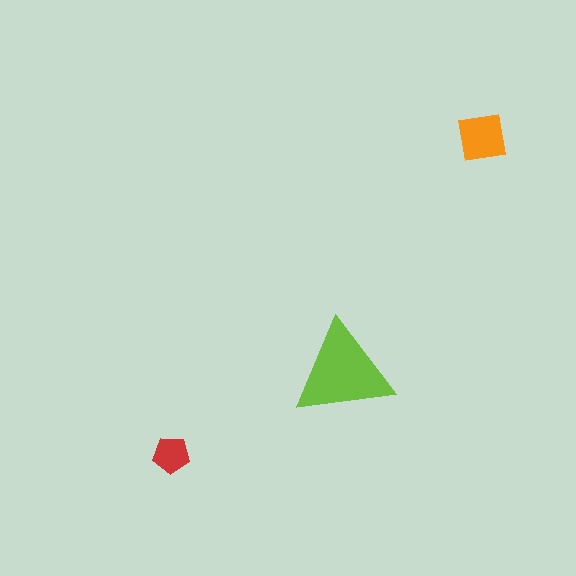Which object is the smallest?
The red pentagon.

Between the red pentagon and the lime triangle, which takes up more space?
The lime triangle.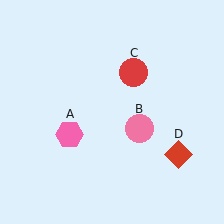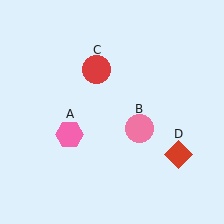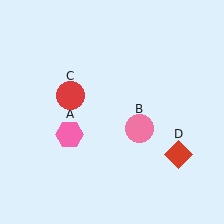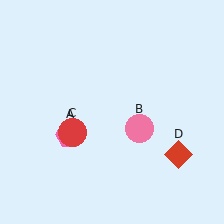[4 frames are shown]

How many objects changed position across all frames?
1 object changed position: red circle (object C).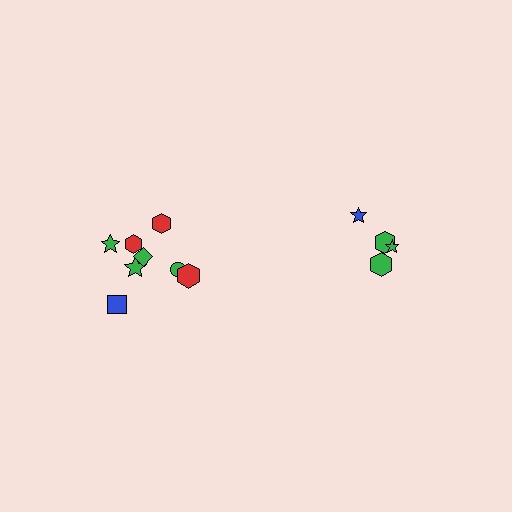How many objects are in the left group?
There are 8 objects.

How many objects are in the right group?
There are 4 objects.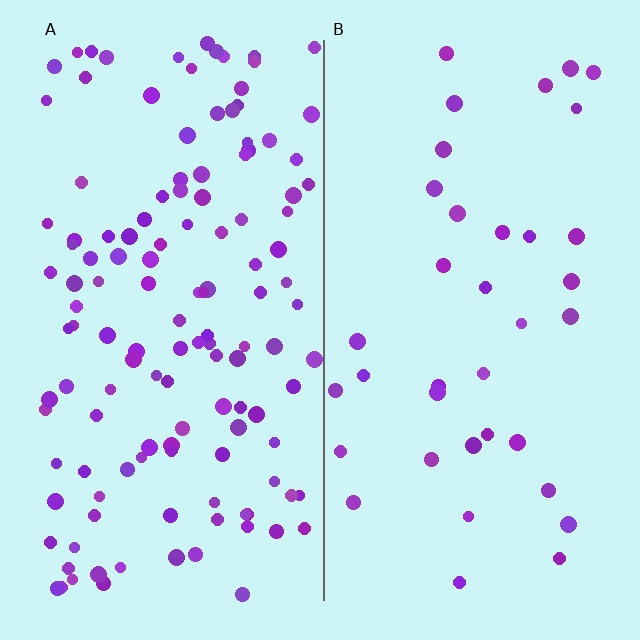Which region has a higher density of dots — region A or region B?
A (the left).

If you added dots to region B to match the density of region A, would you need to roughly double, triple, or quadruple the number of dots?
Approximately quadruple.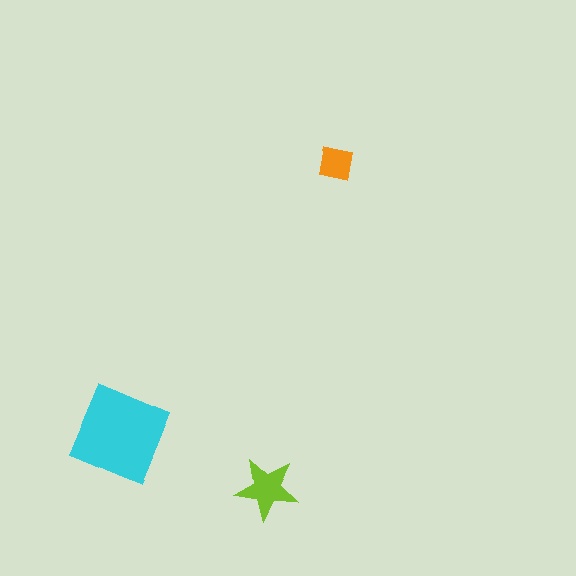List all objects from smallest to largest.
The orange square, the lime star, the cyan square.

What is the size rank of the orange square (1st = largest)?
3rd.